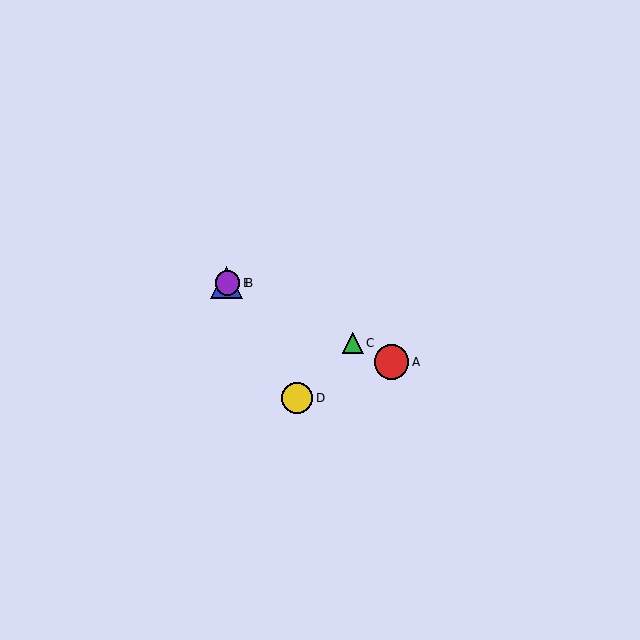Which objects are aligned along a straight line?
Objects A, B, C, E are aligned along a straight line.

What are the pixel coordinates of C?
Object C is at (353, 343).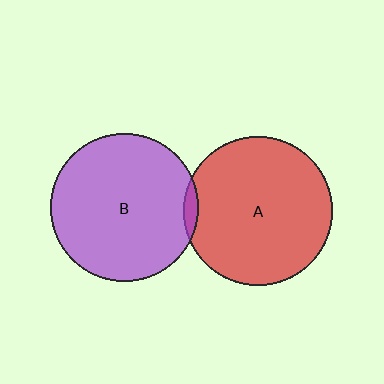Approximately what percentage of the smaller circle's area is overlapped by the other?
Approximately 5%.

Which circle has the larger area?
Circle A (red).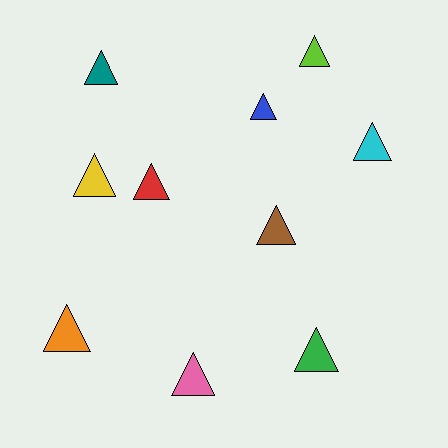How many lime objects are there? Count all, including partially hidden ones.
There is 1 lime object.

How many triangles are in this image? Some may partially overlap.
There are 10 triangles.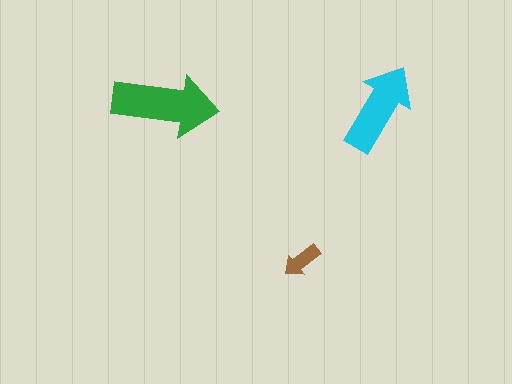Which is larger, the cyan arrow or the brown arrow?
The cyan one.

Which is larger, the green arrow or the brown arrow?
The green one.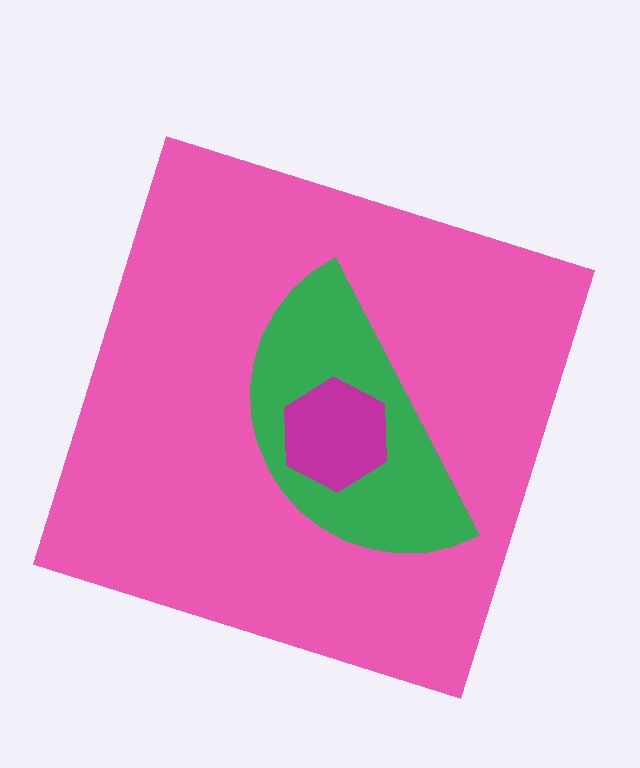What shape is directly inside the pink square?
The green semicircle.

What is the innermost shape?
The magenta hexagon.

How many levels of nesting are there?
3.